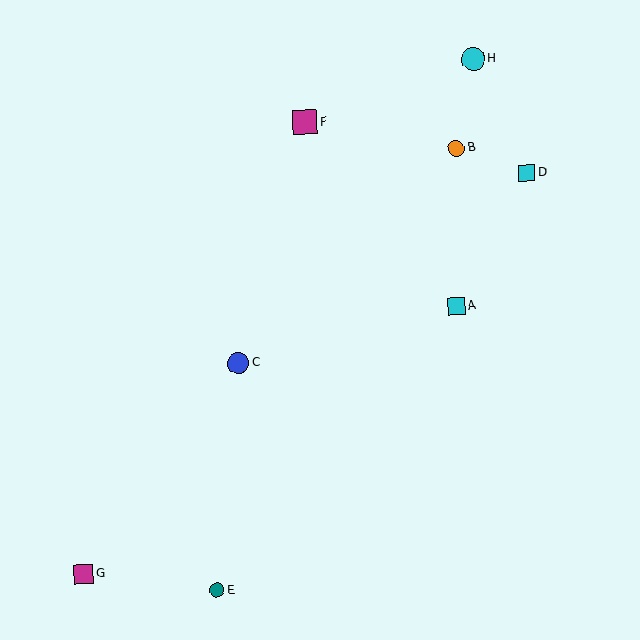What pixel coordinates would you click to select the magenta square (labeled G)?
Click at (83, 574) to select the magenta square G.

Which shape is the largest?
The magenta square (labeled F) is the largest.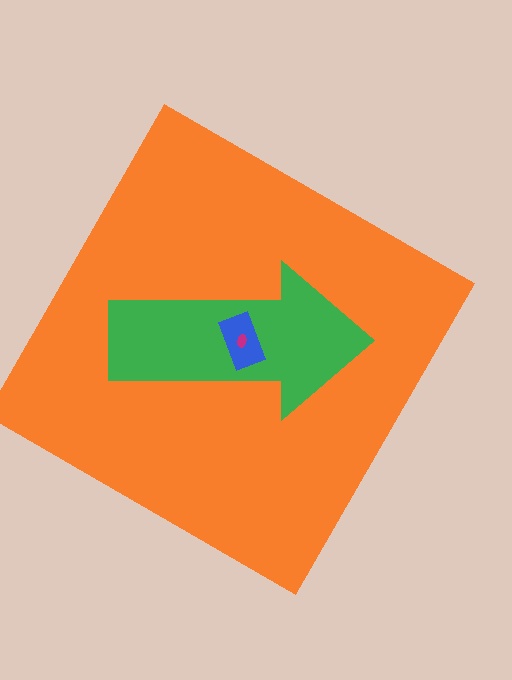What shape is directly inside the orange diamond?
The green arrow.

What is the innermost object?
The magenta ellipse.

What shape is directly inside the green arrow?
The blue rectangle.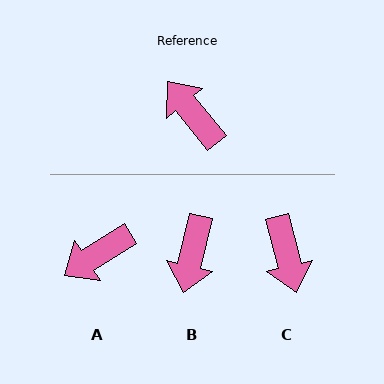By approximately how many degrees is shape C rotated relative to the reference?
Approximately 155 degrees counter-clockwise.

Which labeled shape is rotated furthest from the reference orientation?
C, about 155 degrees away.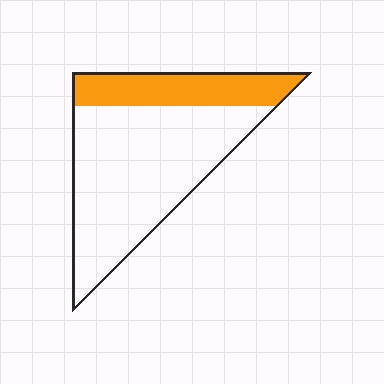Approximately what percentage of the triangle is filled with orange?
Approximately 25%.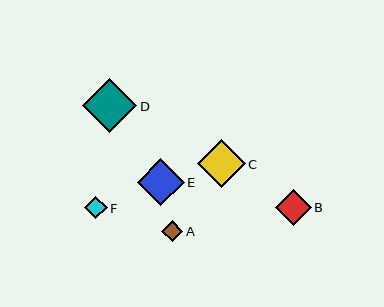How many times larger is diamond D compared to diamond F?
Diamond D is approximately 2.4 times the size of diamond F.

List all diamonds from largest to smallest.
From largest to smallest: D, C, E, B, F, A.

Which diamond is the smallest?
Diamond A is the smallest with a size of approximately 21 pixels.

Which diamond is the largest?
Diamond D is the largest with a size of approximately 55 pixels.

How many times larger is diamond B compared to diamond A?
Diamond B is approximately 1.7 times the size of diamond A.